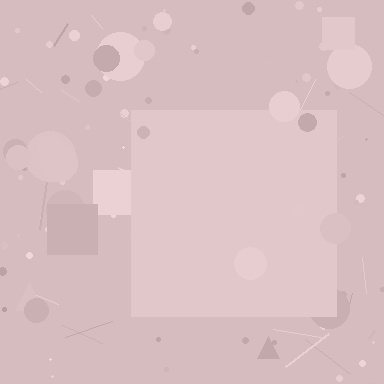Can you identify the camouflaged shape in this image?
The camouflaged shape is a square.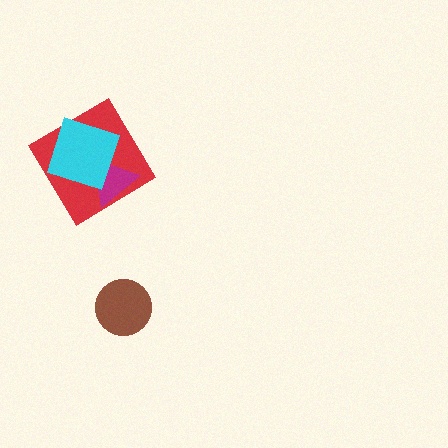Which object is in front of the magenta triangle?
The cyan diamond is in front of the magenta triangle.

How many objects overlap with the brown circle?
0 objects overlap with the brown circle.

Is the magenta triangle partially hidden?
Yes, it is partially covered by another shape.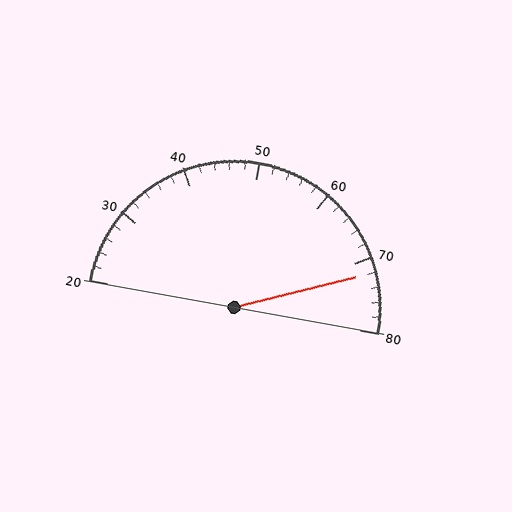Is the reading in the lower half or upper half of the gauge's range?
The reading is in the upper half of the range (20 to 80).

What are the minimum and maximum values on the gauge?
The gauge ranges from 20 to 80.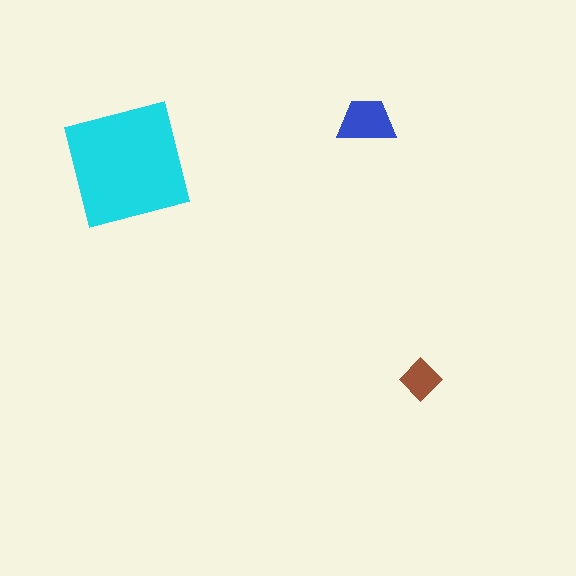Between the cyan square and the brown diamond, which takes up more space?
The cyan square.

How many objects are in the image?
There are 3 objects in the image.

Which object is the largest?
The cyan square.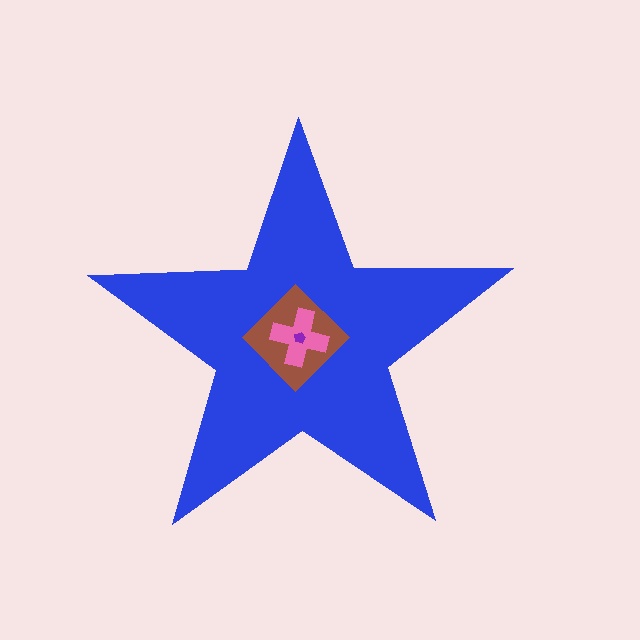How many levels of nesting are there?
4.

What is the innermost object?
The purple pentagon.